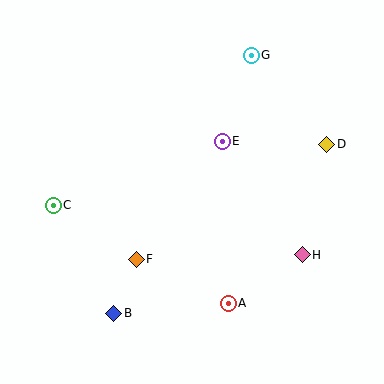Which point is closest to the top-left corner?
Point C is closest to the top-left corner.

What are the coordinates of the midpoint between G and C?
The midpoint between G and C is at (152, 130).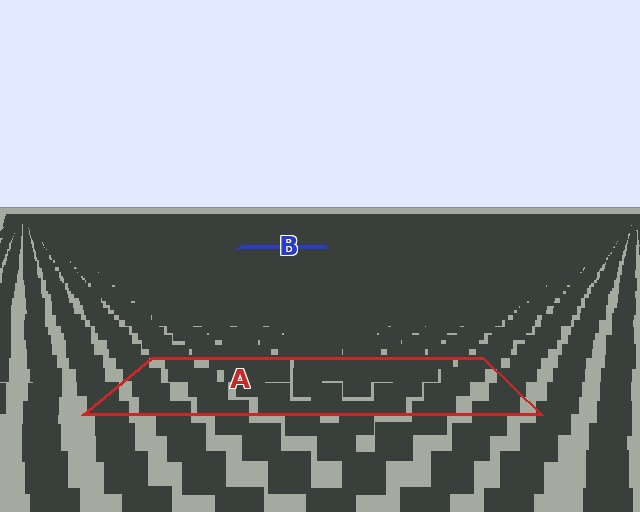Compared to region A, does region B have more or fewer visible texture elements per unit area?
Region B has more texture elements per unit area — they are packed more densely because it is farther away.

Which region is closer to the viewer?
Region A is closer. The texture elements there are larger and more spread out.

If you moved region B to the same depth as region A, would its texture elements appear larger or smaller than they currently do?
They would appear larger. At a closer depth, the same texture elements are projected at a bigger on-screen size.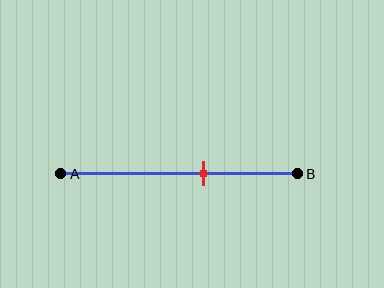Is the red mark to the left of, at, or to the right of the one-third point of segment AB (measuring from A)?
The red mark is to the right of the one-third point of segment AB.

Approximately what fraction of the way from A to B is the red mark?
The red mark is approximately 60% of the way from A to B.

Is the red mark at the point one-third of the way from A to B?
No, the mark is at about 60% from A, not at the 33% one-third point.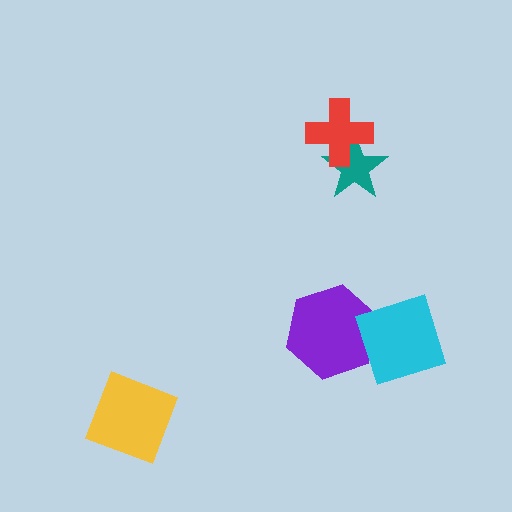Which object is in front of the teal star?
The red cross is in front of the teal star.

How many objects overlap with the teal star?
1 object overlaps with the teal star.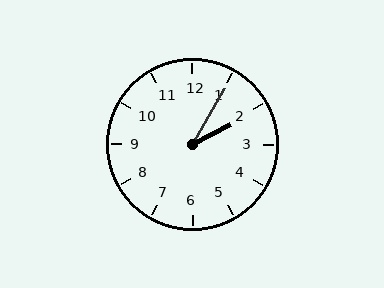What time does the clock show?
2:05.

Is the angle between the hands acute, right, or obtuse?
It is acute.